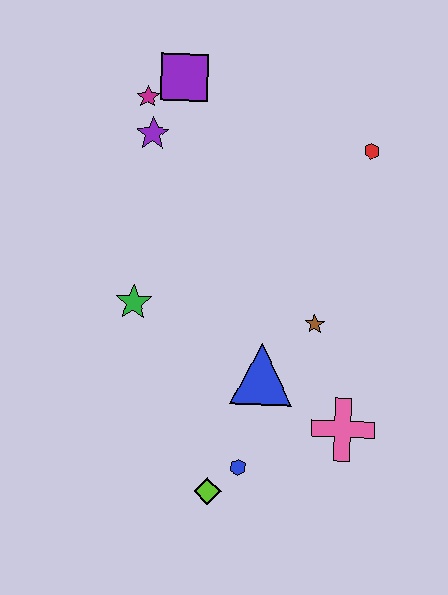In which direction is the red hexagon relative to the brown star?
The red hexagon is above the brown star.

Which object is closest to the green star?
The blue triangle is closest to the green star.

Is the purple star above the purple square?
No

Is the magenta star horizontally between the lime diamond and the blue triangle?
No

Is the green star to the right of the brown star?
No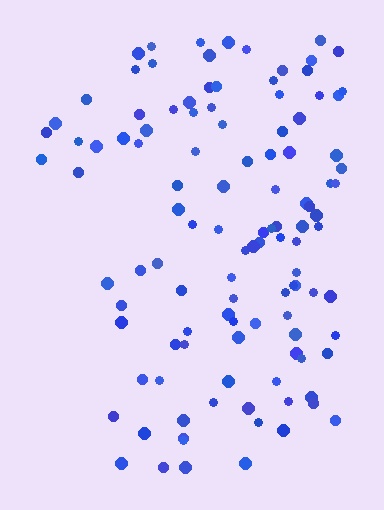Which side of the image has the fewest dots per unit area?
The left.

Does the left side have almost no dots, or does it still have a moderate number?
Still a moderate number, just noticeably fewer than the right.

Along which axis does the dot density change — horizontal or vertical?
Horizontal.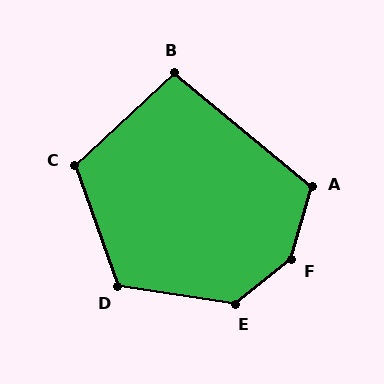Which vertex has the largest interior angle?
F, at approximately 144 degrees.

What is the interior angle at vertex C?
Approximately 113 degrees (obtuse).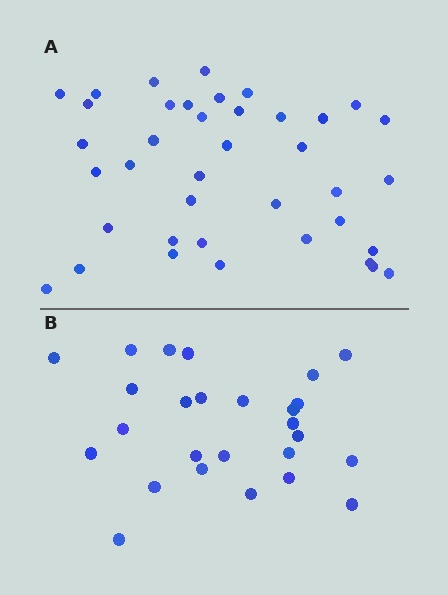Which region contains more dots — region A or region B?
Region A (the top region) has more dots.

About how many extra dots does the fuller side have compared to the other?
Region A has approximately 15 more dots than region B.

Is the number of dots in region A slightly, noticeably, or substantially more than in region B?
Region A has substantially more. The ratio is roughly 1.5 to 1.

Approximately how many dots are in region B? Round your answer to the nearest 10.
About 30 dots. (The exact count is 26, which rounds to 30.)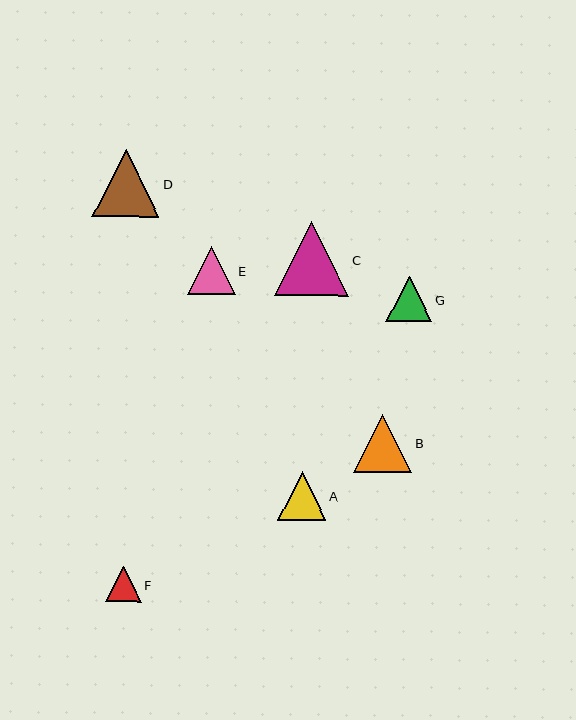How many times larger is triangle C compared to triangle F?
Triangle C is approximately 2.1 times the size of triangle F.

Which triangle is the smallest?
Triangle F is the smallest with a size of approximately 36 pixels.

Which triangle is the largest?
Triangle C is the largest with a size of approximately 74 pixels.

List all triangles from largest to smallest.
From largest to smallest: C, D, B, A, E, G, F.